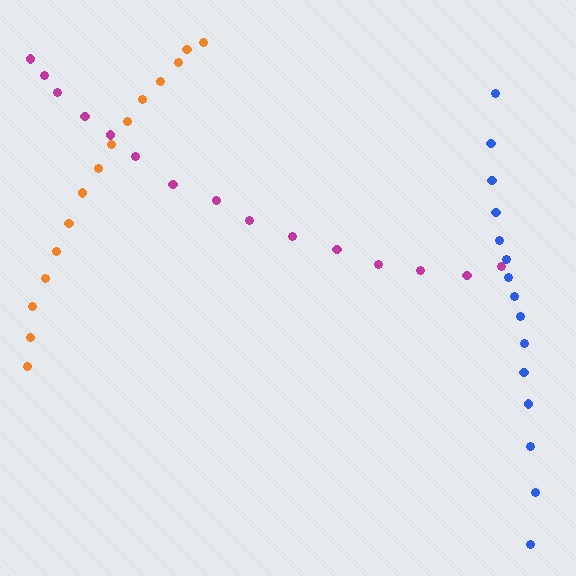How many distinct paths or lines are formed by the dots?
There are 3 distinct paths.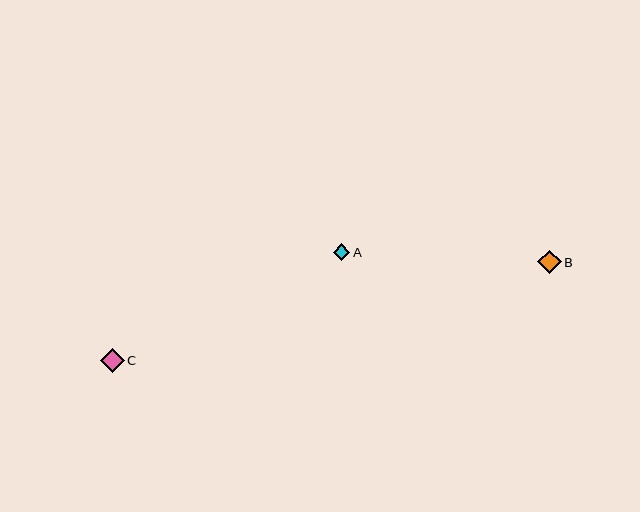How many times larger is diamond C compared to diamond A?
Diamond C is approximately 1.4 times the size of diamond A.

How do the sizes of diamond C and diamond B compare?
Diamond C and diamond B are approximately the same size.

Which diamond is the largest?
Diamond C is the largest with a size of approximately 24 pixels.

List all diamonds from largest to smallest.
From largest to smallest: C, B, A.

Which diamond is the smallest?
Diamond A is the smallest with a size of approximately 17 pixels.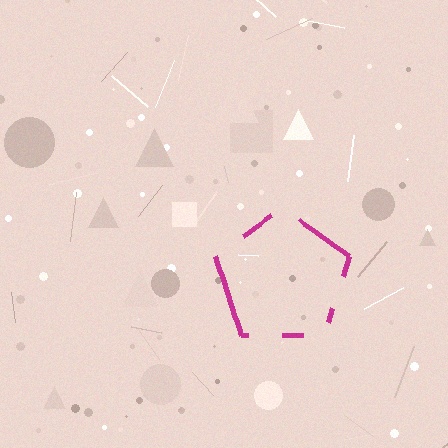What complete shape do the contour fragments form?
The contour fragments form a pentagon.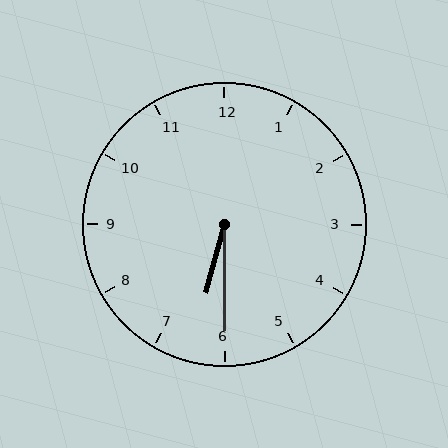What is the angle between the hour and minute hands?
Approximately 15 degrees.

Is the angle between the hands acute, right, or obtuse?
It is acute.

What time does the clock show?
6:30.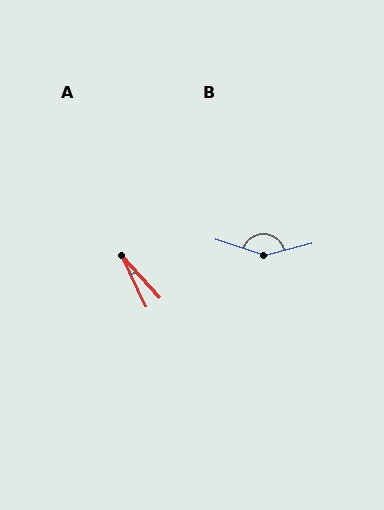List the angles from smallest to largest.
A (16°), B (148°).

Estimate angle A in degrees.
Approximately 16 degrees.